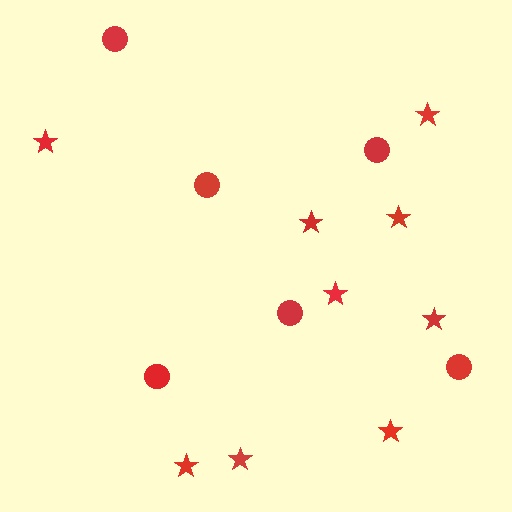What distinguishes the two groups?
There are 2 groups: one group of circles (6) and one group of stars (9).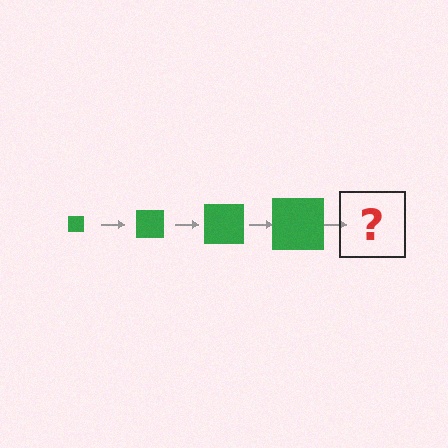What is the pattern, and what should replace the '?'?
The pattern is that the square gets progressively larger each step. The '?' should be a green square, larger than the previous one.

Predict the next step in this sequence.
The next step is a green square, larger than the previous one.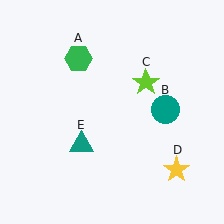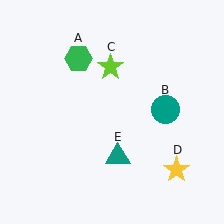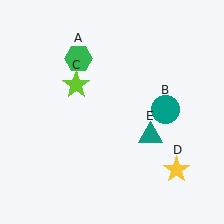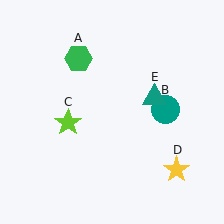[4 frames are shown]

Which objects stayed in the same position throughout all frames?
Green hexagon (object A) and teal circle (object B) and yellow star (object D) remained stationary.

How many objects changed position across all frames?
2 objects changed position: lime star (object C), teal triangle (object E).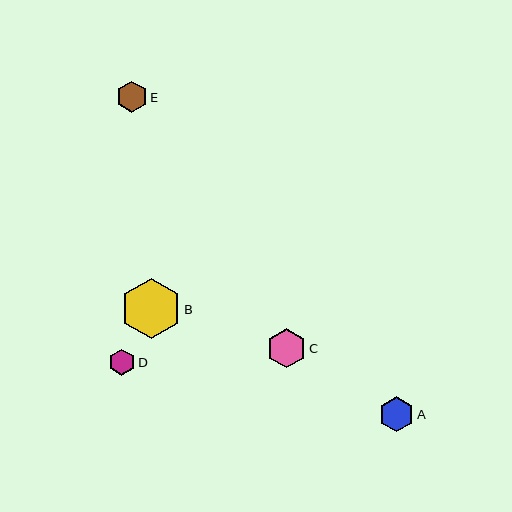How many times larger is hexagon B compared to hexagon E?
Hexagon B is approximately 1.9 times the size of hexagon E.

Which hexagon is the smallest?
Hexagon D is the smallest with a size of approximately 26 pixels.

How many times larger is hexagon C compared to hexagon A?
Hexagon C is approximately 1.1 times the size of hexagon A.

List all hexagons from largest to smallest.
From largest to smallest: B, C, A, E, D.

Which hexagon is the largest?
Hexagon B is the largest with a size of approximately 60 pixels.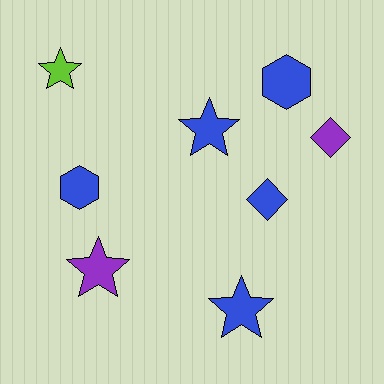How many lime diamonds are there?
There are no lime diamonds.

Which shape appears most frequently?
Star, with 4 objects.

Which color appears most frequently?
Blue, with 5 objects.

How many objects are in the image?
There are 8 objects.